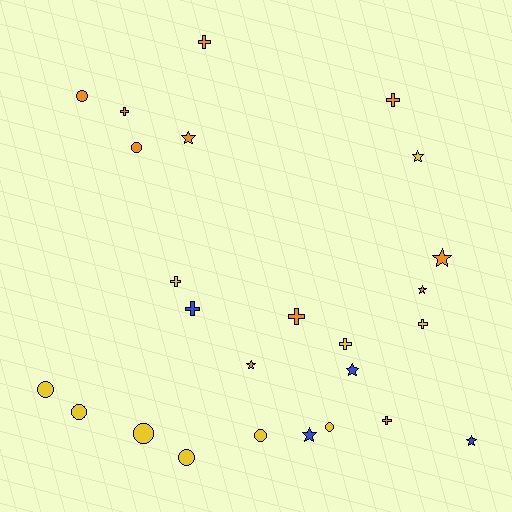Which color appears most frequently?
Orange, with 11 objects.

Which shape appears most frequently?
Cross, with 9 objects.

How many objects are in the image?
There are 25 objects.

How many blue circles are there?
There are no blue circles.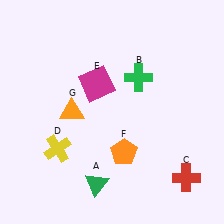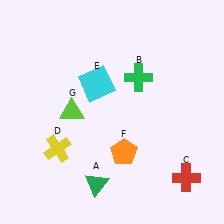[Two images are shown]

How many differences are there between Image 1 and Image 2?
There are 2 differences between the two images.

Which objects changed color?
E changed from magenta to cyan. G changed from orange to lime.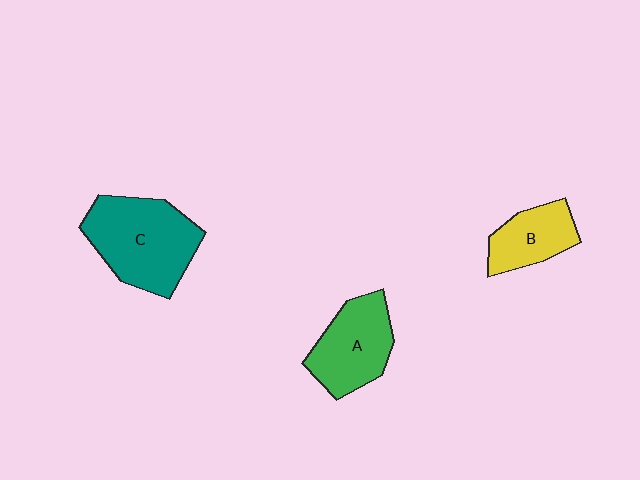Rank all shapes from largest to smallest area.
From largest to smallest: C (teal), A (green), B (yellow).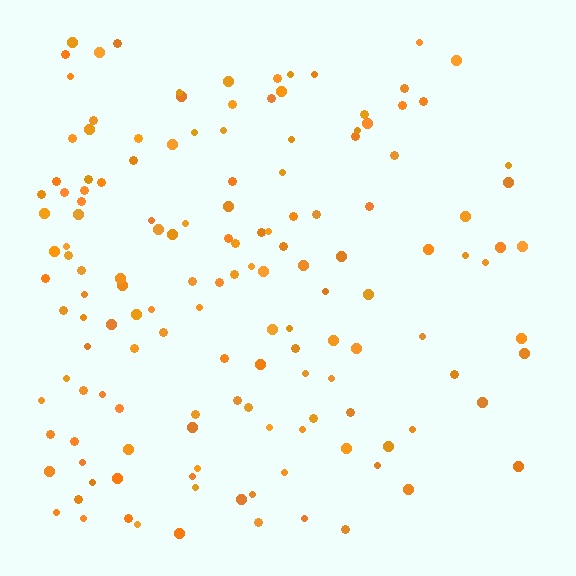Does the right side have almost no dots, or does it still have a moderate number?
Still a moderate number, just noticeably fewer than the left.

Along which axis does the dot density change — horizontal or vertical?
Horizontal.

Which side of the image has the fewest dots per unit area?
The right.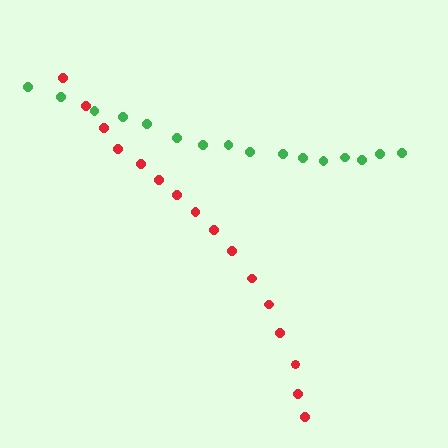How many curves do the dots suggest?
There are 2 distinct paths.